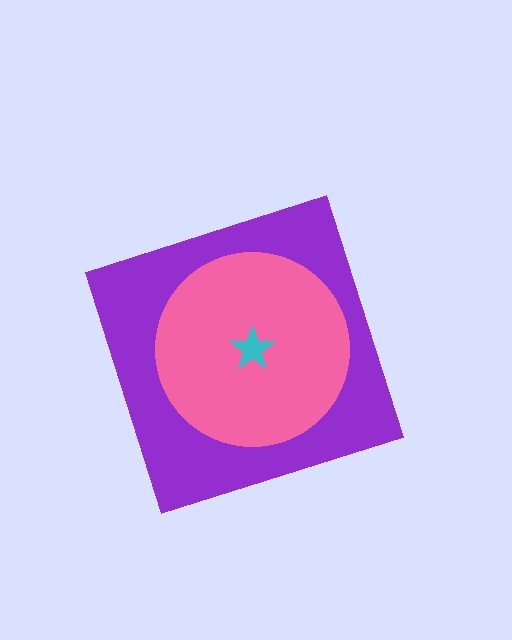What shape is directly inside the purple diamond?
The pink circle.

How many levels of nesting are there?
3.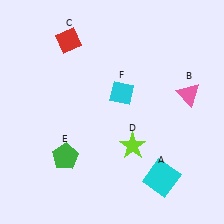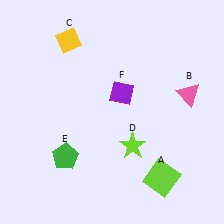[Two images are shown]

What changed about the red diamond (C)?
In Image 1, C is red. In Image 2, it changed to yellow.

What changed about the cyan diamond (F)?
In Image 1, F is cyan. In Image 2, it changed to purple.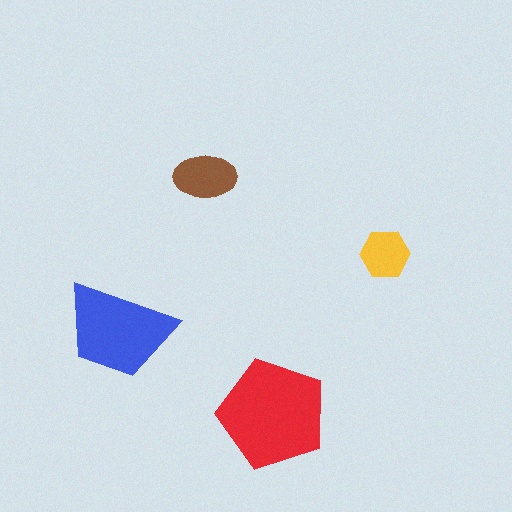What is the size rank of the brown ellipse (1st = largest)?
3rd.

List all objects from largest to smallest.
The red pentagon, the blue trapezoid, the brown ellipse, the yellow hexagon.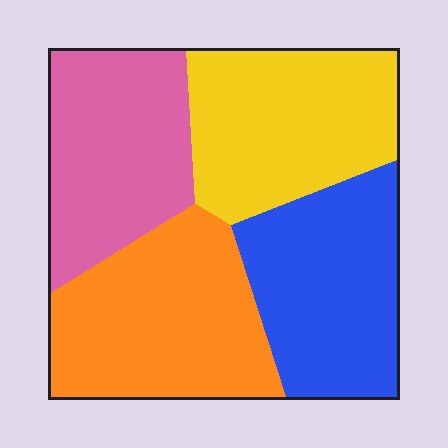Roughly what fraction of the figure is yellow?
Yellow takes up about one quarter (1/4) of the figure.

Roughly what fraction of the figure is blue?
Blue covers 24% of the figure.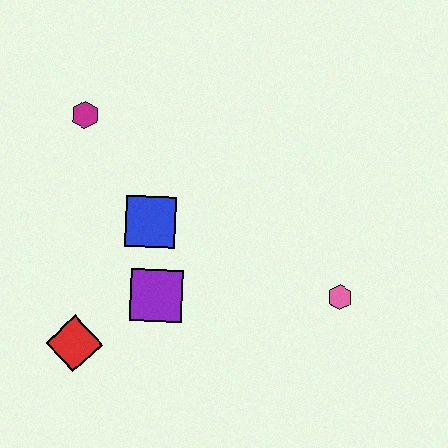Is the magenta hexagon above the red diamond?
Yes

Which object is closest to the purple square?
The blue square is closest to the purple square.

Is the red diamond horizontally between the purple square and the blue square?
No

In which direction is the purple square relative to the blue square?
The purple square is below the blue square.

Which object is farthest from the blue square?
The pink hexagon is farthest from the blue square.